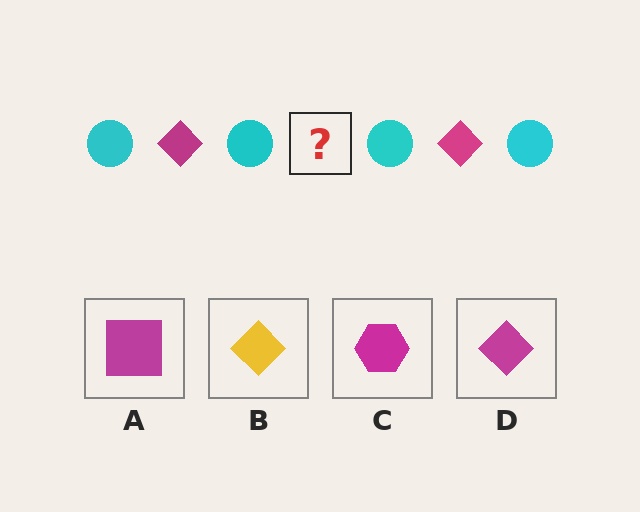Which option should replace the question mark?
Option D.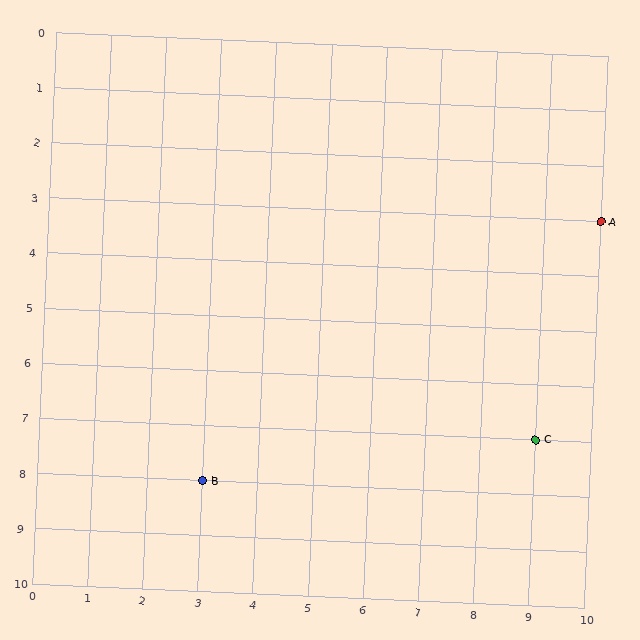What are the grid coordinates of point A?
Point A is at grid coordinates (10, 3).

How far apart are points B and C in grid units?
Points B and C are 6 columns and 1 row apart (about 6.1 grid units diagonally).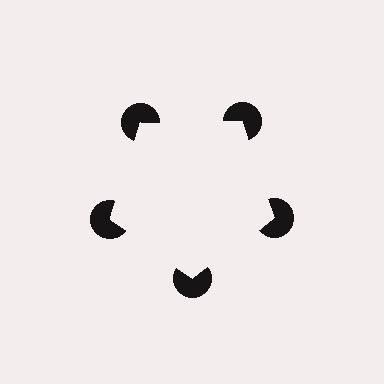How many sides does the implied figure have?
5 sides.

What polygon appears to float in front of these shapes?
An illusory pentagon — its edges are inferred from the aligned wedge cuts in the pac-man discs, not physically drawn.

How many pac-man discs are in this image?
There are 5 — one at each vertex of the illusory pentagon.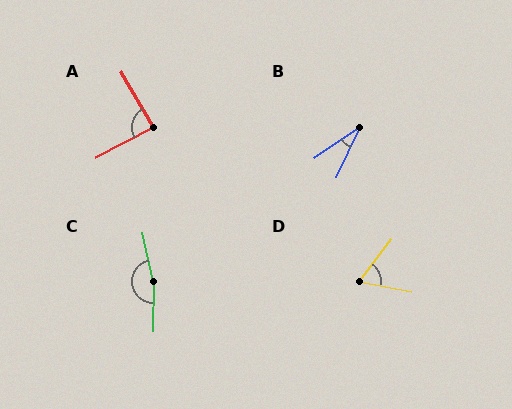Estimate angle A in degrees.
Approximately 88 degrees.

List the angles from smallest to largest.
B (31°), D (63°), A (88°), C (167°).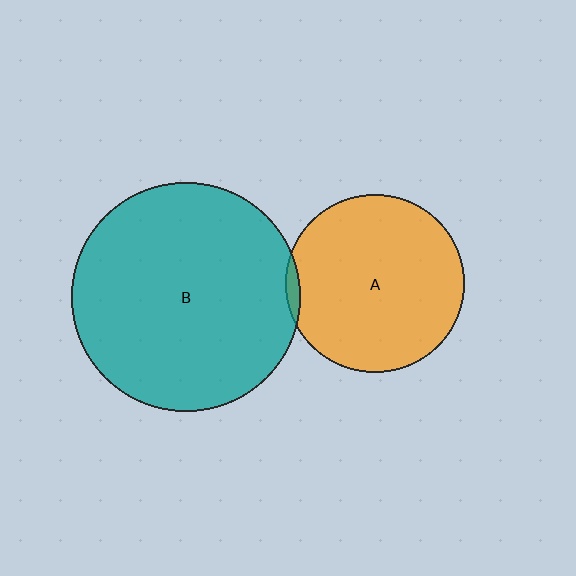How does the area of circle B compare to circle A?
Approximately 1.6 times.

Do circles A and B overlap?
Yes.